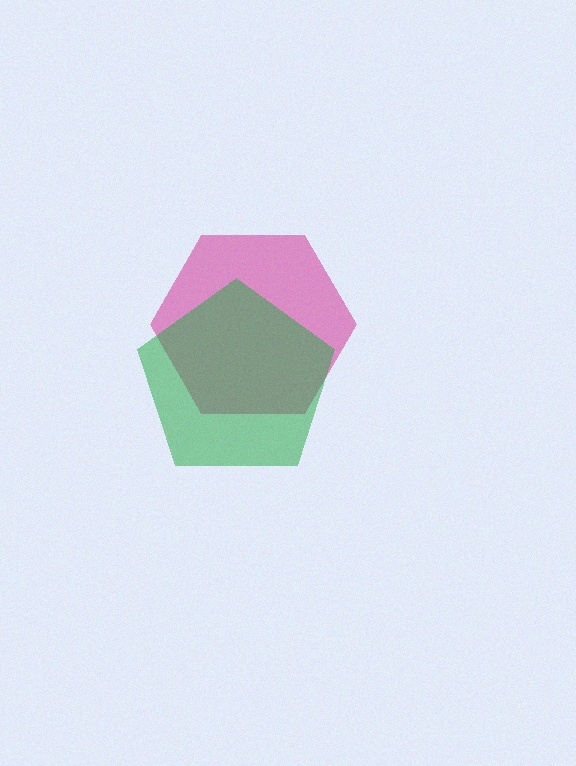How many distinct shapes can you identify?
There are 2 distinct shapes: a magenta hexagon, a green pentagon.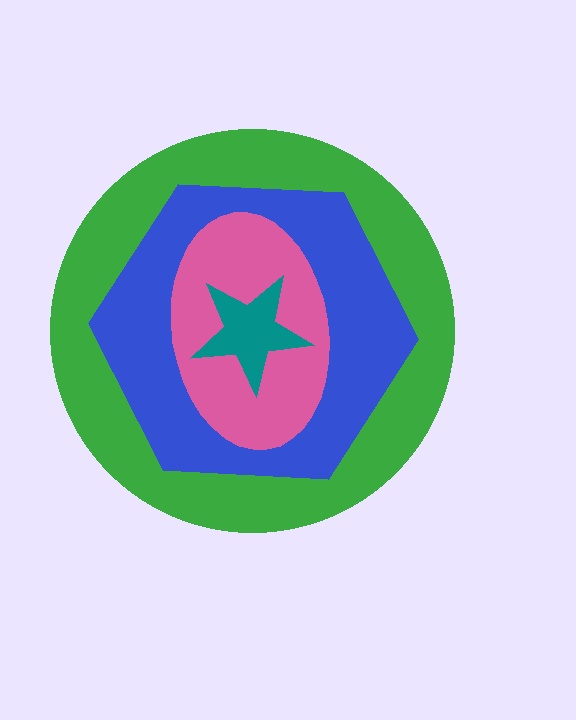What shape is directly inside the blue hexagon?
The pink ellipse.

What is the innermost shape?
The teal star.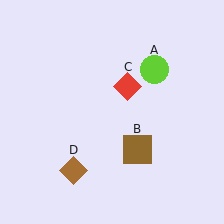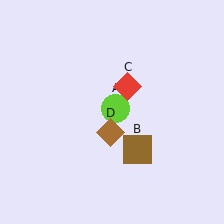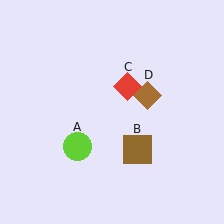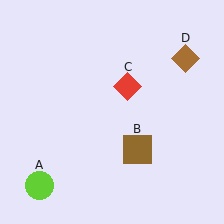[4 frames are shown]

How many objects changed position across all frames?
2 objects changed position: lime circle (object A), brown diamond (object D).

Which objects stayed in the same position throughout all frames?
Brown square (object B) and red diamond (object C) remained stationary.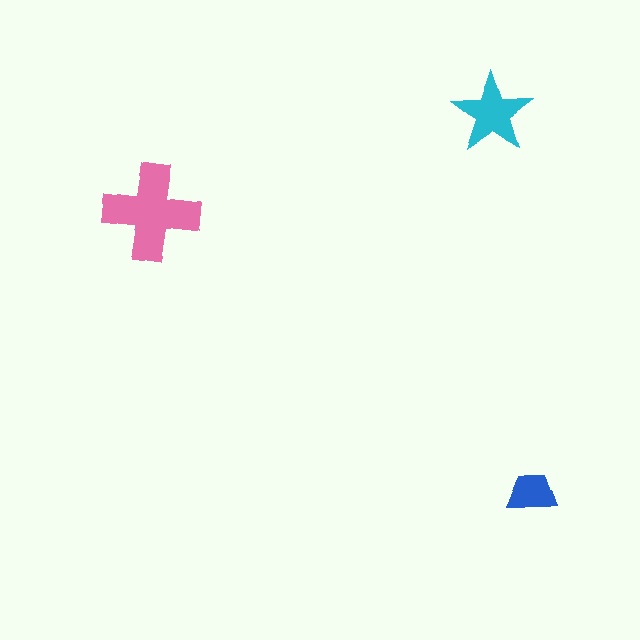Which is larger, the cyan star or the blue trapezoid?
The cyan star.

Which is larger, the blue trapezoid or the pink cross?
The pink cross.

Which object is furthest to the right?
The blue trapezoid is rightmost.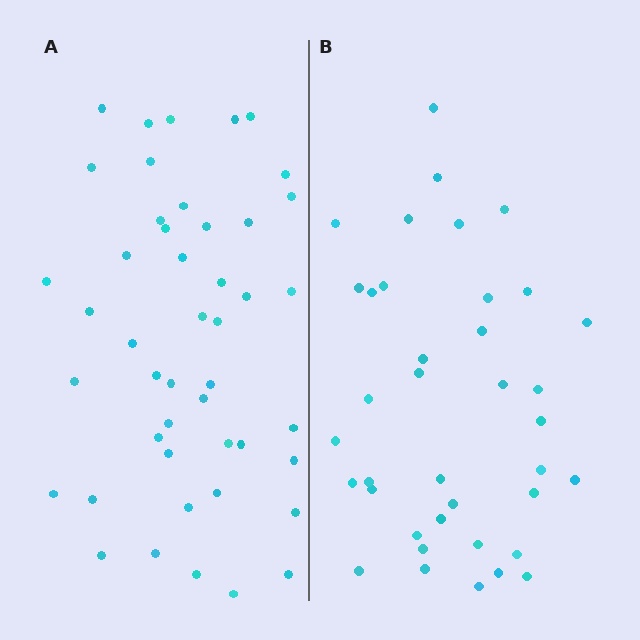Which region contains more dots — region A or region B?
Region A (the left region) has more dots.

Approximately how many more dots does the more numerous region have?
Region A has roughly 8 or so more dots than region B.